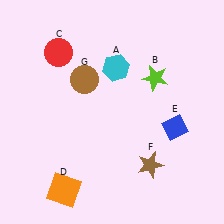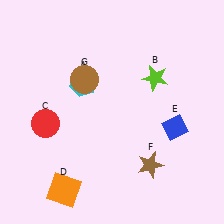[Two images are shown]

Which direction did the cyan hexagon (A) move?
The cyan hexagon (A) moved left.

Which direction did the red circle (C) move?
The red circle (C) moved down.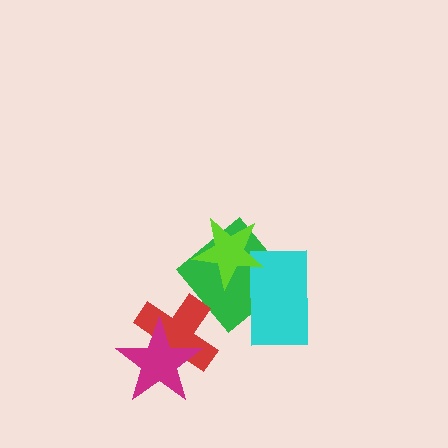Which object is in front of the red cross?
The magenta star is in front of the red cross.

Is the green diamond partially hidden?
Yes, it is partially covered by another shape.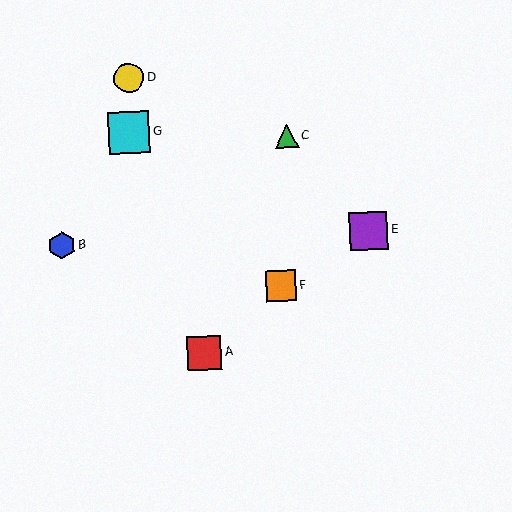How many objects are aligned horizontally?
2 objects (B, E) are aligned horizontally.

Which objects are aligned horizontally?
Objects B, E are aligned horizontally.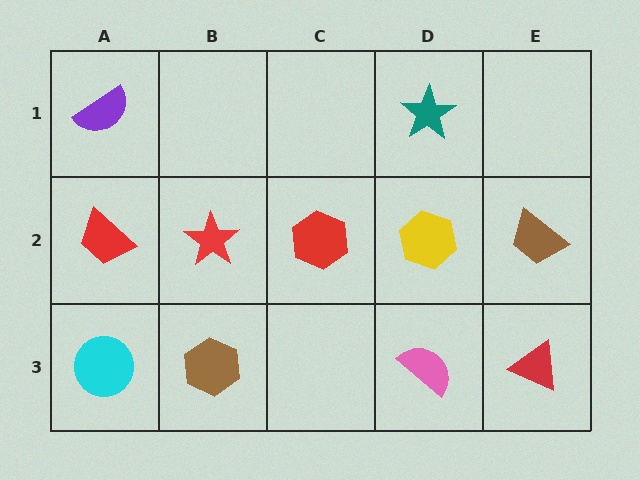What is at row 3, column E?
A red triangle.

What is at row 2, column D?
A yellow hexagon.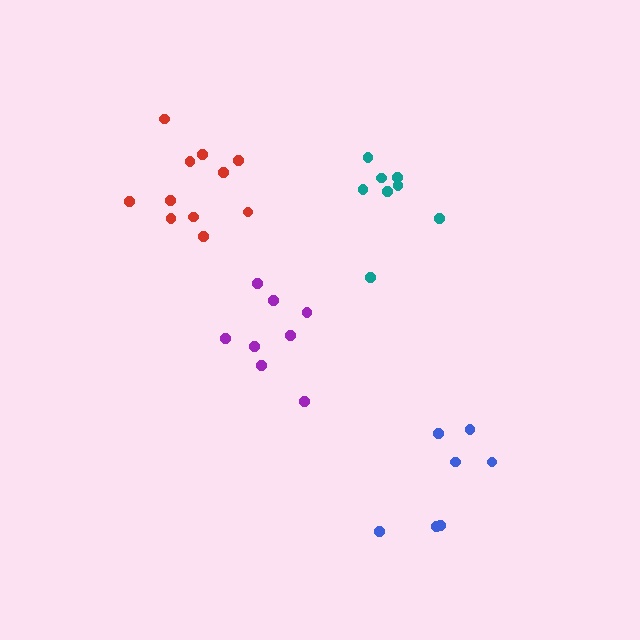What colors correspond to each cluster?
The clusters are colored: red, teal, blue, purple.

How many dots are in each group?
Group 1: 11 dots, Group 2: 8 dots, Group 3: 7 dots, Group 4: 8 dots (34 total).